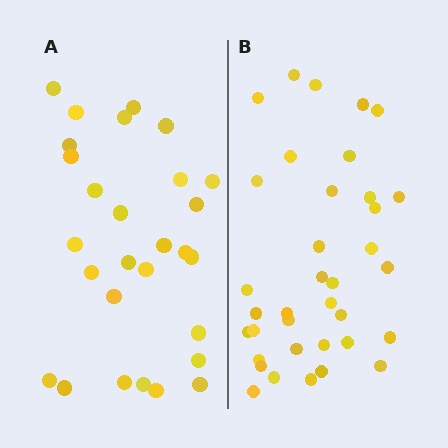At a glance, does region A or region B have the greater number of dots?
Region B (the right region) has more dots.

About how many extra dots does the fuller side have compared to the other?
Region B has roughly 8 or so more dots than region A.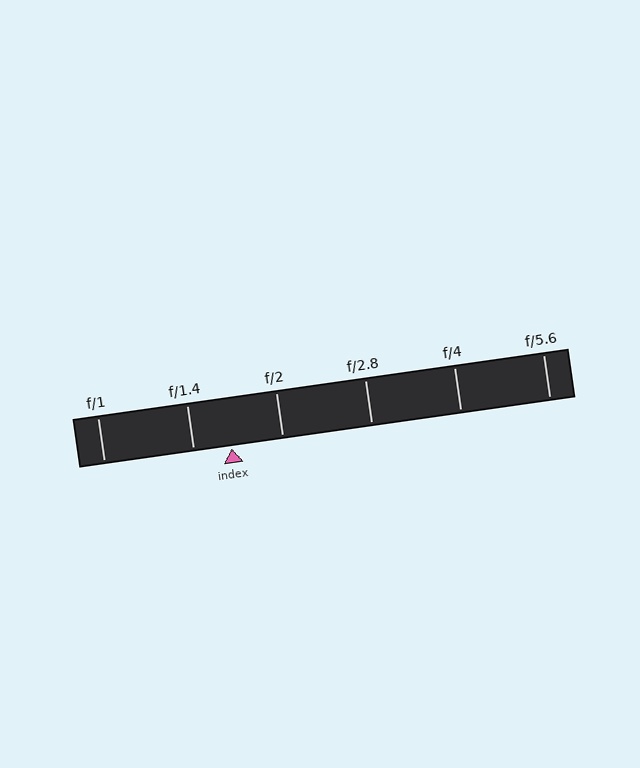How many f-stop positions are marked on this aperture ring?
There are 6 f-stop positions marked.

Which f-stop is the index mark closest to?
The index mark is closest to f/1.4.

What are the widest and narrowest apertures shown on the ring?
The widest aperture shown is f/1 and the narrowest is f/5.6.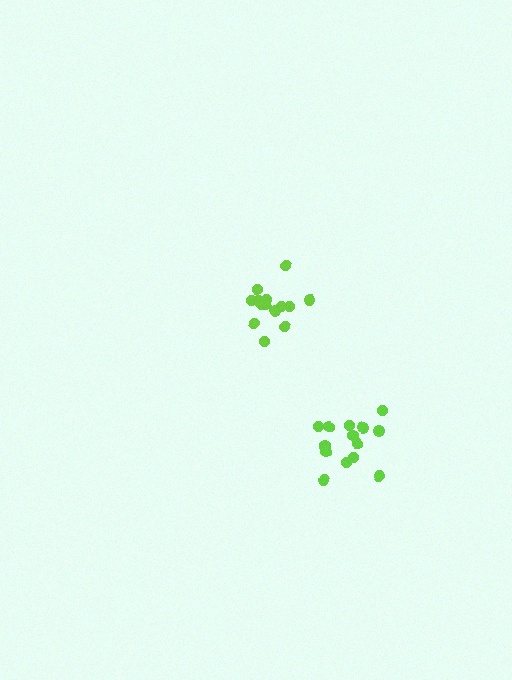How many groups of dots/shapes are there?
There are 2 groups.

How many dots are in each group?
Group 1: 14 dots, Group 2: 14 dots (28 total).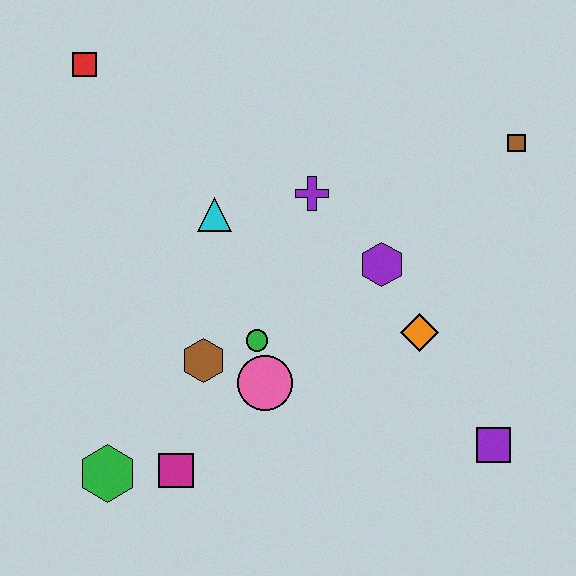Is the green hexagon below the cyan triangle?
Yes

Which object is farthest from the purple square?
The red square is farthest from the purple square.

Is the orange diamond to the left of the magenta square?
No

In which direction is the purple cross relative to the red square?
The purple cross is to the right of the red square.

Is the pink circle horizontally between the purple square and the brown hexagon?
Yes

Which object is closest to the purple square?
The orange diamond is closest to the purple square.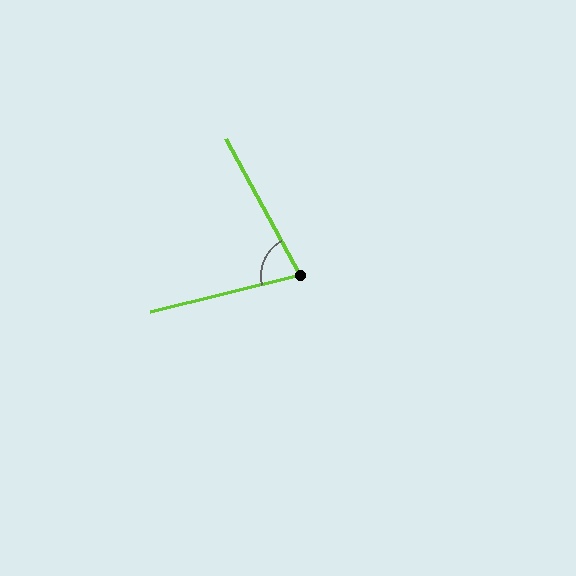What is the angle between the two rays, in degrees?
Approximately 75 degrees.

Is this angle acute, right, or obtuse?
It is acute.